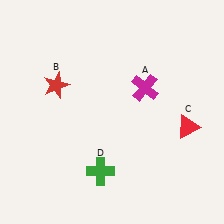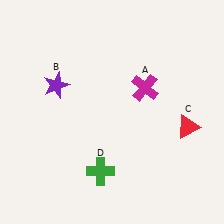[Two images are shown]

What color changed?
The star (B) changed from red in Image 1 to purple in Image 2.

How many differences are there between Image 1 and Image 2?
There is 1 difference between the two images.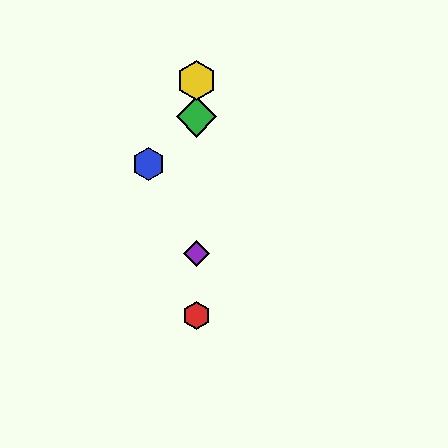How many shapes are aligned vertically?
4 shapes (the red hexagon, the green diamond, the yellow hexagon, the purple diamond) are aligned vertically.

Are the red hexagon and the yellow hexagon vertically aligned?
Yes, both are at x≈196.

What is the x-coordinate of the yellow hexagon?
The yellow hexagon is at x≈196.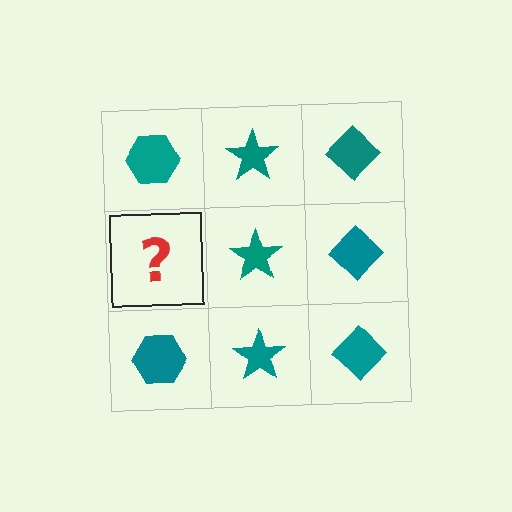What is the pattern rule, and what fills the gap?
The rule is that each column has a consistent shape. The gap should be filled with a teal hexagon.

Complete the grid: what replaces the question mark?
The question mark should be replaced with a teal hexagon.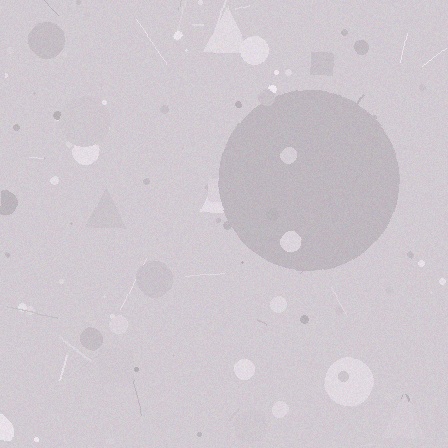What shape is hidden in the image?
A circle is hidden in the image.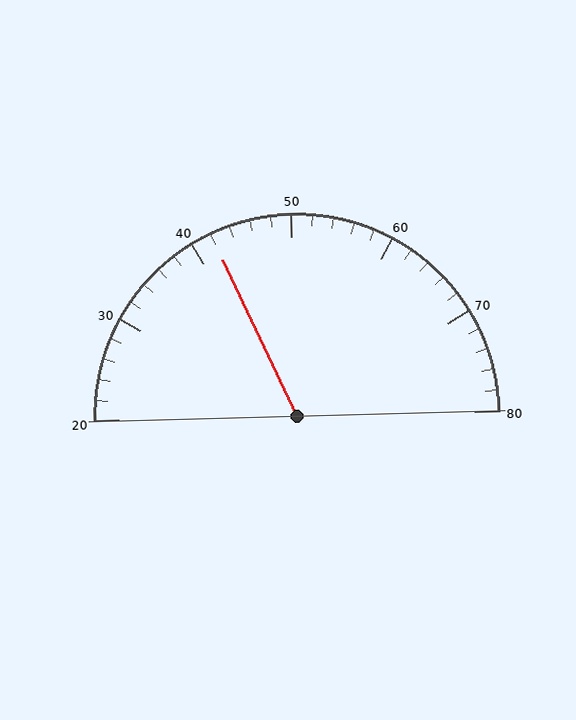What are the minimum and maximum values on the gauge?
The gauge ranges from 20 to 80.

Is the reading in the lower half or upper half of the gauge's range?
The reading is in the lower half of the range (20 to 80).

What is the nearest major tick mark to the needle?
The nearest major tick mark is 40.